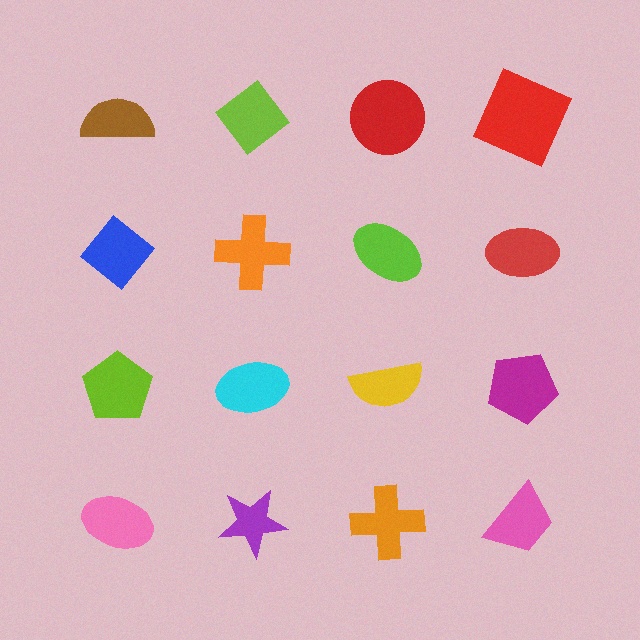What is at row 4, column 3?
An orange cross.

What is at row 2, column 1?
A blue diamond.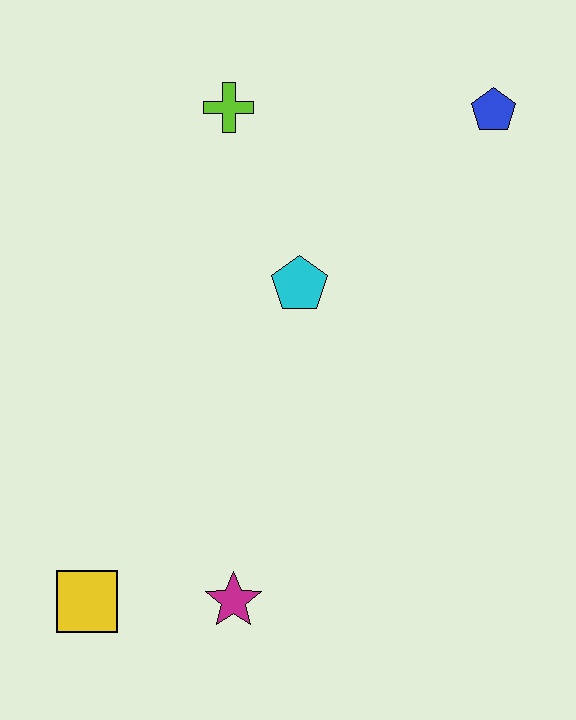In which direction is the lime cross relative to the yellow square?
The lime cross is above the yellow square.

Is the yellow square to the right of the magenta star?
No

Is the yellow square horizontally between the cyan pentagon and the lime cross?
No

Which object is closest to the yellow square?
The magenta star is closest to the yellow square.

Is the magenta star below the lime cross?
Yes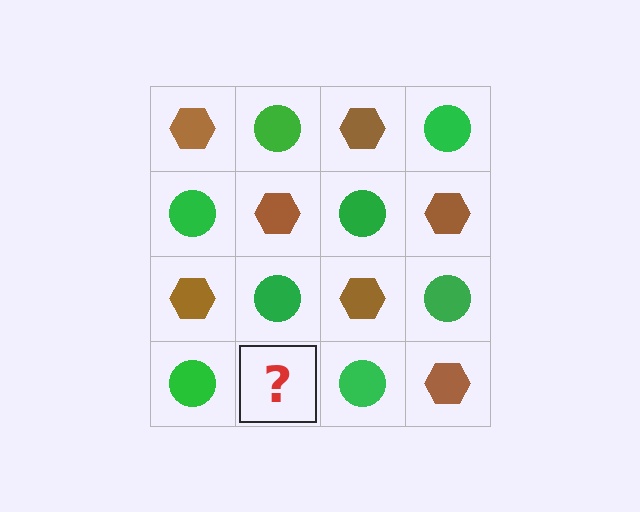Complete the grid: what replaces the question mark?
The question mark should be replaced with a brown hexagon.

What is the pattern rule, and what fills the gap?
The rule is that it alternates brown hexagon and green circle in a checkerboard pattern. The gap should be filled with a brown hexagon.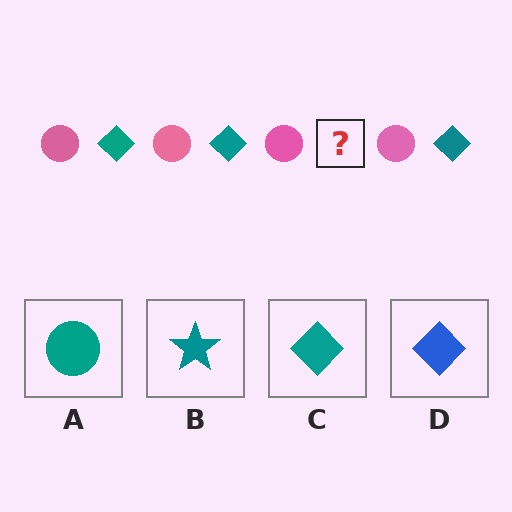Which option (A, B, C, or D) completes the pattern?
C.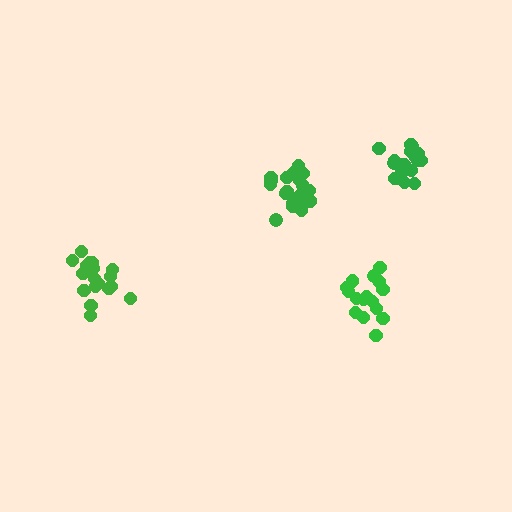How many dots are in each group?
Group 1: 20 dots, Group 2: 17 dots, Group 3: 17 dots, Group 4: 20 dots (74 total).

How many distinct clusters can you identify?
There are 4 distinct clusters.